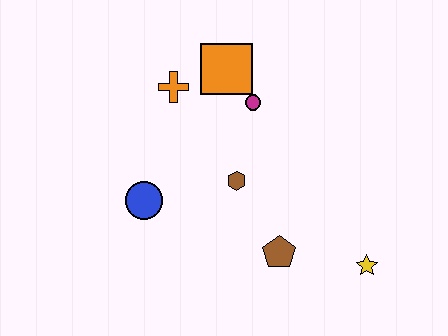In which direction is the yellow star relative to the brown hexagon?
The yellow star is to the right of the brown hexagon.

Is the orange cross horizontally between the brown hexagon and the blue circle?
Yes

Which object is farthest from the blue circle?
The yellow star is farthest from the blue circle.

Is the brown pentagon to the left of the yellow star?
Yes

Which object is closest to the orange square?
The magenta circle is closest to the orange square.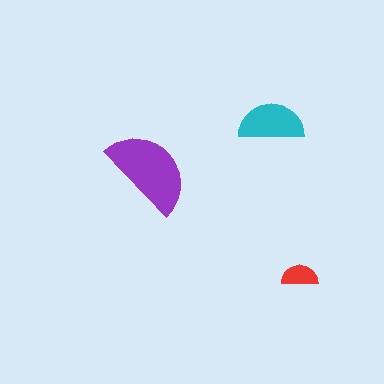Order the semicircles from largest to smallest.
the purple one, the cyan one, the red one.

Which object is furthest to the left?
The purple semicircle is leftmost.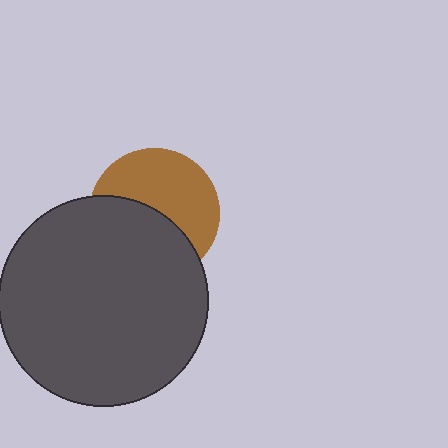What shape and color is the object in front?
The object in front is a dark gray circle.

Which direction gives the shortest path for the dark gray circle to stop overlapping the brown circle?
Moving down gives the shortest separation.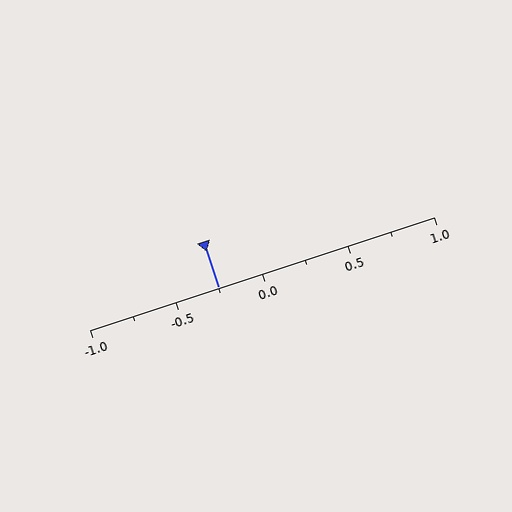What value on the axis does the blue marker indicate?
The marker indicates approximately -0.25.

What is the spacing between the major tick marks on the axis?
The major ticks are spaced 0.5 apart.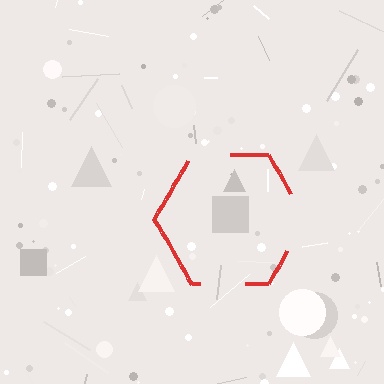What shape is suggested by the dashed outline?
The dashed outline suggests a hexagon.